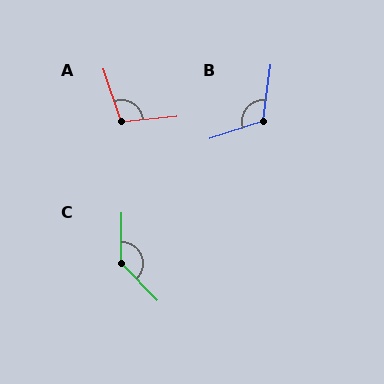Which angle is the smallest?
A, at approximately 103 degrees.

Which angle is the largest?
C, at approximately 136 degrees.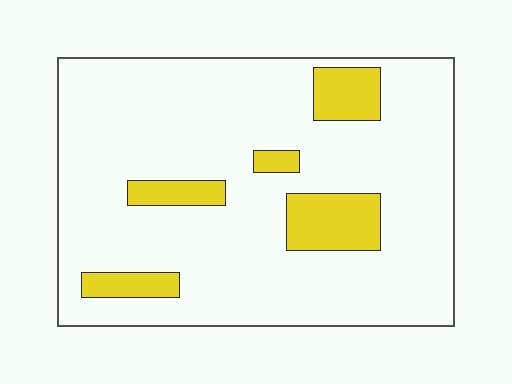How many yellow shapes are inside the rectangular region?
5.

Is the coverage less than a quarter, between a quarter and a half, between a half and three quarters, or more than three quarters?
Less than a quarter.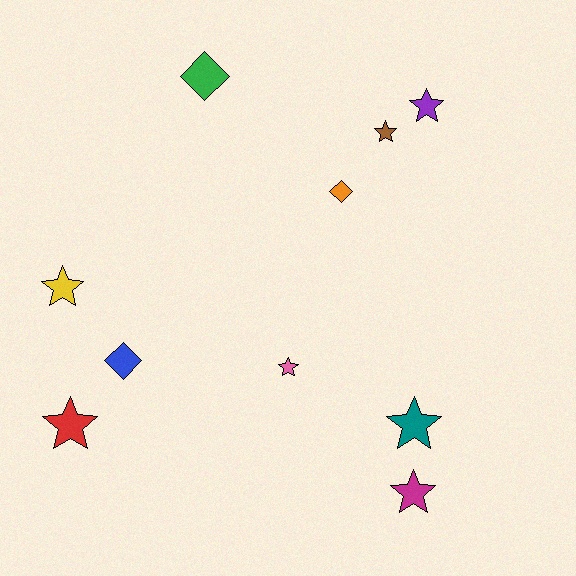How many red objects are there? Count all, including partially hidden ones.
There is 1 red object.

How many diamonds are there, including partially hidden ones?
There are 3 diamonds.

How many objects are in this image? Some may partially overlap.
There are 10 objects.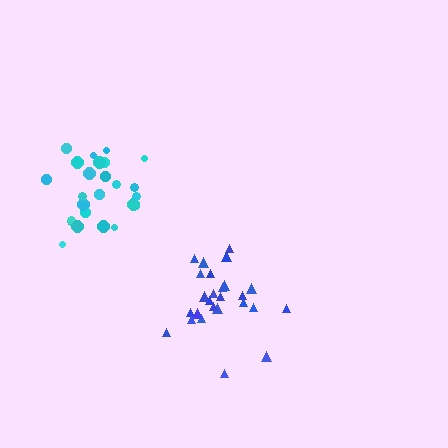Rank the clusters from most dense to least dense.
cyan, blue.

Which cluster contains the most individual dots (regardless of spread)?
Blue (26).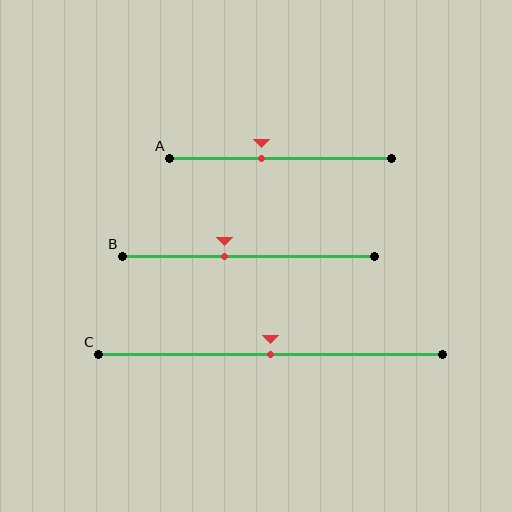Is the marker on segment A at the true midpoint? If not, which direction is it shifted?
No, the marker on segment A is shifted to the left by about 9% of the segment length.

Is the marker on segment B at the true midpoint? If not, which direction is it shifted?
No, the marker on segment B is shifted to the left by about 10% of the segment length.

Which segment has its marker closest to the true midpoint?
Segment C has its marker closest to the true midpoint.